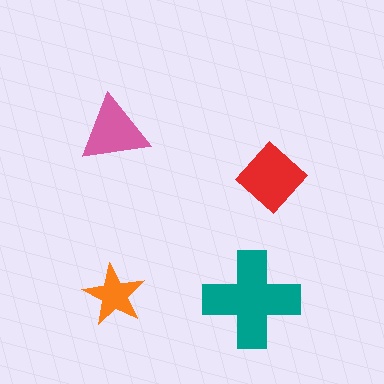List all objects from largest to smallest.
The teal cross, the red diamond, the pink triangle, the orange star.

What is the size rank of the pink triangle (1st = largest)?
3rd.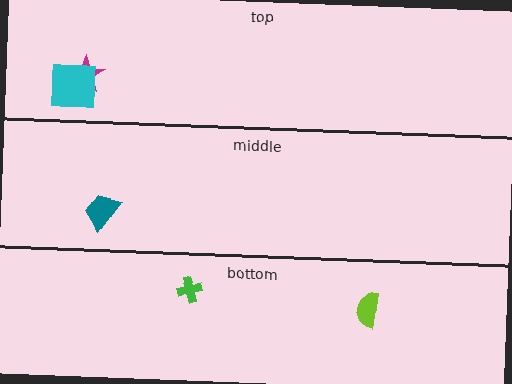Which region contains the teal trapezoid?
The middle region.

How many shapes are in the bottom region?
2.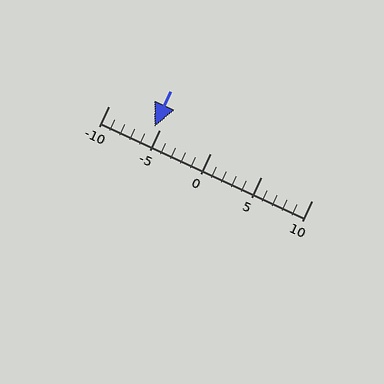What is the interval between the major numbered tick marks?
The major tick marks are spaced 5 units apart.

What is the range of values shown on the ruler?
The ruler shows values from -10 to 10.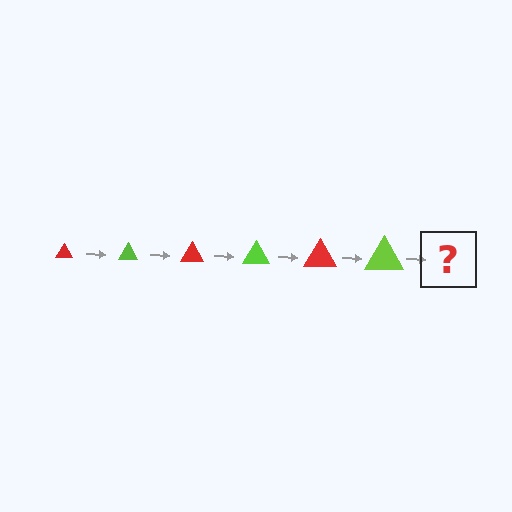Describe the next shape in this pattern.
It should be a red triangle, larger than the previous one.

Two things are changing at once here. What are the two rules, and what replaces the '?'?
The two rules are that the triangle grows larger each step and the color cycles through red and lime. The '?' should be a red triangle, larger than the previous one.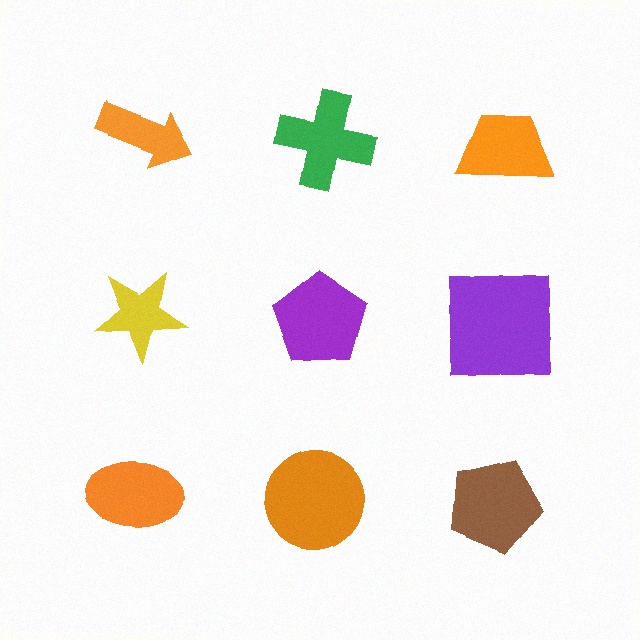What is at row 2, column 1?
A yellow star.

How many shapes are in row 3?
3 shapes.